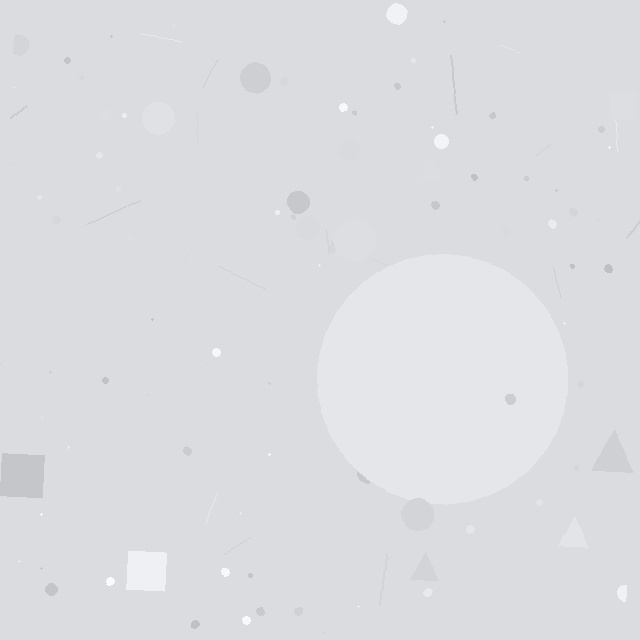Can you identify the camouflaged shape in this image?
The camouflaged shape is a circle.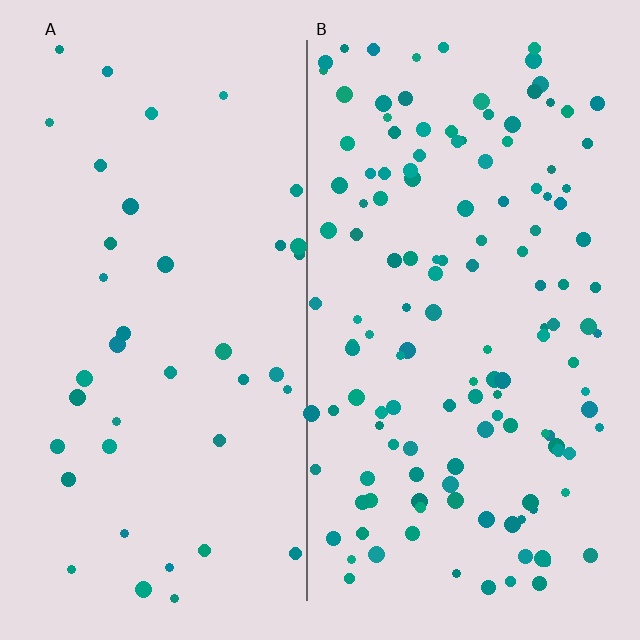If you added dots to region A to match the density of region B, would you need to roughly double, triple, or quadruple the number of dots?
Approximately triple.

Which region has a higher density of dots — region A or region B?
B (the right).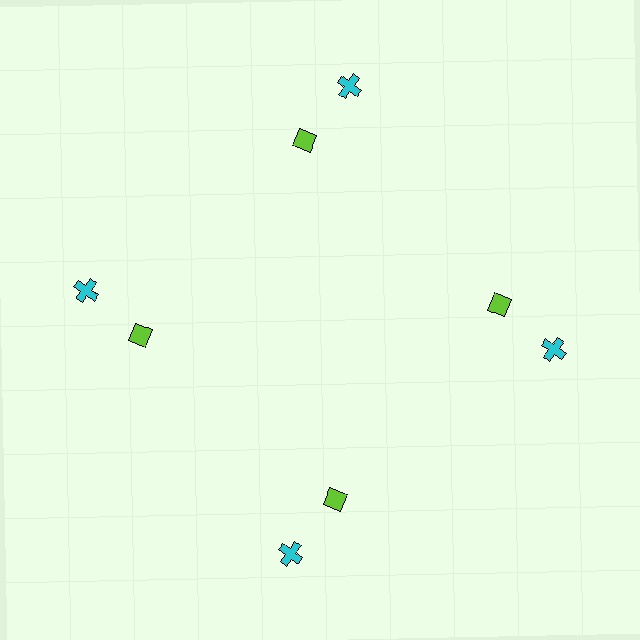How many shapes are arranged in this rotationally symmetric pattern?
There are 8 shapes, arranged in 4 groups of 2.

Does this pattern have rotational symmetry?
Yes, this pattern has 4-fold rotational symmetry. It looks the same after rotating 90 degrees around the center.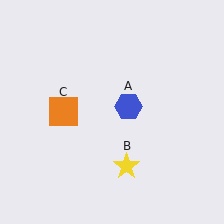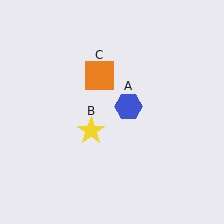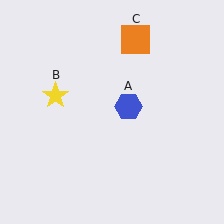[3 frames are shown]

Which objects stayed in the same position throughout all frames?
Blue hexagon (object A) remained stationary.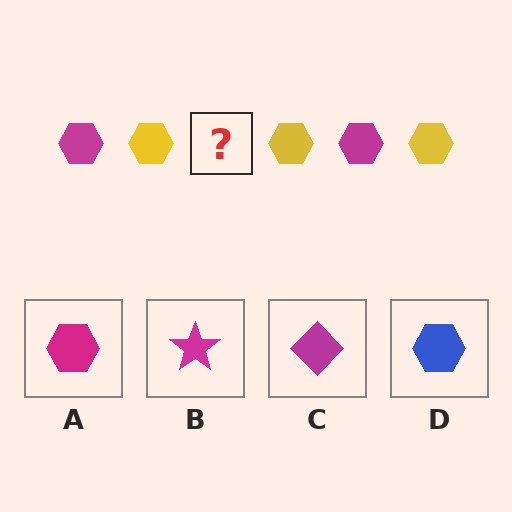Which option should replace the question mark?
Option A.